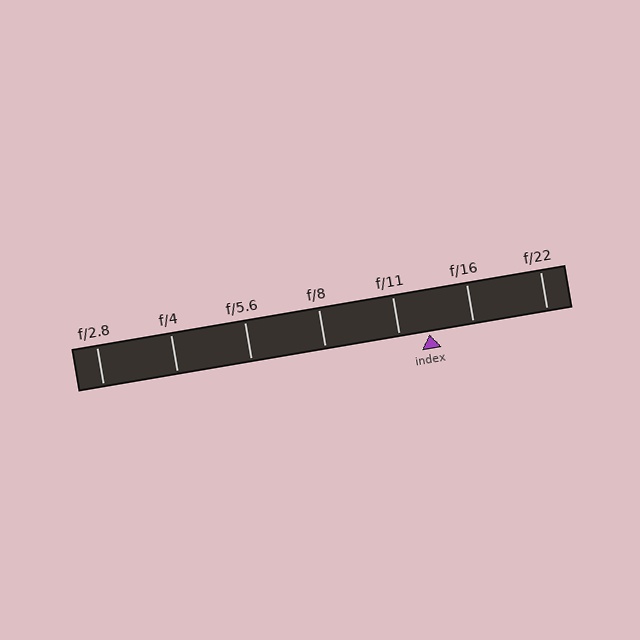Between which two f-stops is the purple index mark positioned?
The index mark is between f/11 and f/16.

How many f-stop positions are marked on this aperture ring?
There are 7 f-stop positions marked.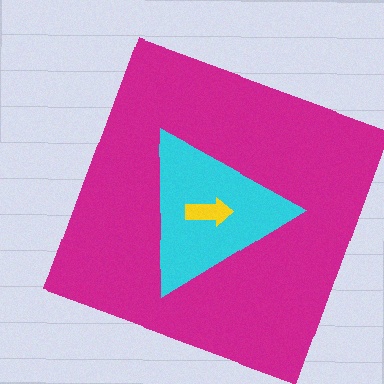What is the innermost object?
The yellow arrow.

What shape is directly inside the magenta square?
The cyan triangle.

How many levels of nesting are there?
3.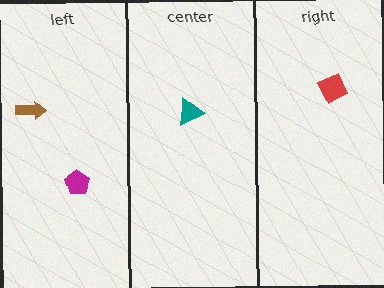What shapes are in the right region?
The red diamond.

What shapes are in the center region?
The teal triangle.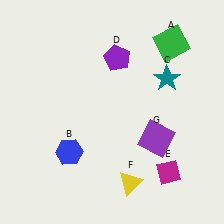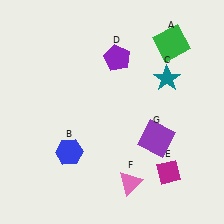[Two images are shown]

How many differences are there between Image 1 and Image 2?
There is 1 difference between the two images.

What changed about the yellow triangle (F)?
In Image 1, F is yellow. In Image 2, it changed to pink.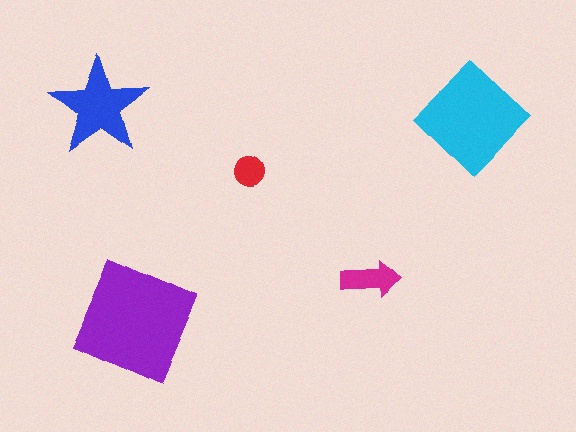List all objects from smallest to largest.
The red circle, the magenta arrow, the blue star, the cyan diamond, the purple square.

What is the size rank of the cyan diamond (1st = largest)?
2nd.